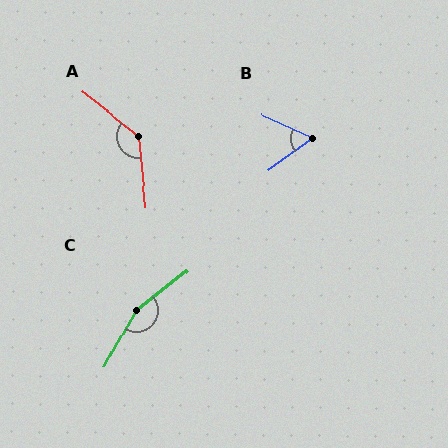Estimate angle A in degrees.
Approximately 134 degrees.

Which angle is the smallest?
B, at approximately 60 degrees.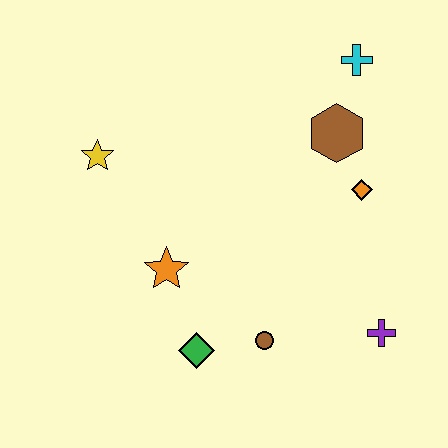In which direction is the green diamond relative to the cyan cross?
The green diamond is below the cyan cross.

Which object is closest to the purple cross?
The brown circle is closest to the purple cross.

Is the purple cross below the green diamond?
No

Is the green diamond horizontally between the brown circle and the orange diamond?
No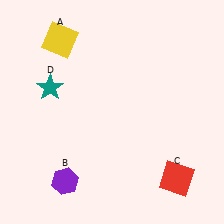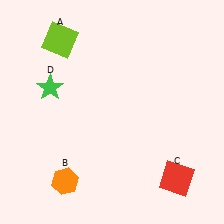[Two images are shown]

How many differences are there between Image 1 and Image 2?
There are 3 differences between the two images.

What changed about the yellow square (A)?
In Image 1, A is yellow. In Image 2, it changed to lime.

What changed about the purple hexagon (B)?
In Image 1, B is purple. In Image 2, it changed to orange.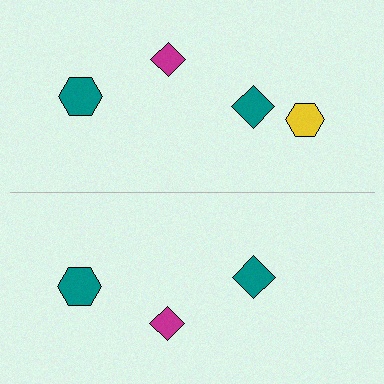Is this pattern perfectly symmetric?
No, the pattern is not perfectly symmetric. A yellow hexagon is missing from the bottom side.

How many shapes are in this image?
There are 7 shapes in this image.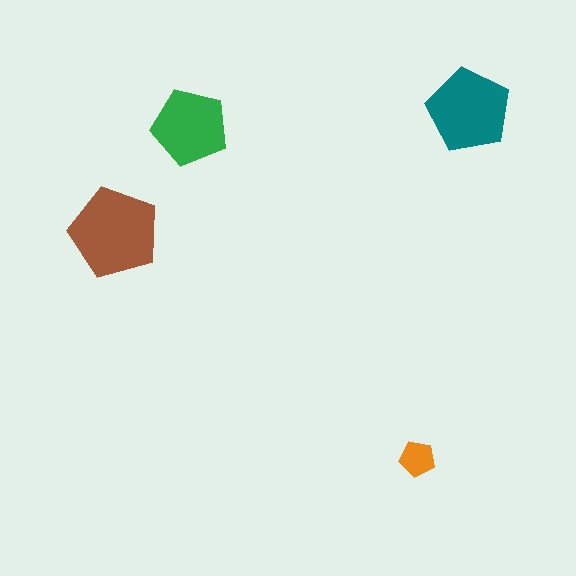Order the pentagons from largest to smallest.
the brown one, the teal one, the green one, the orange one.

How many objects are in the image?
There are 4 objects in the image.